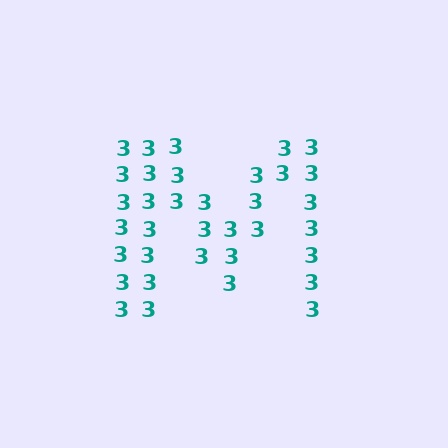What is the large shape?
The large shape is the letter M.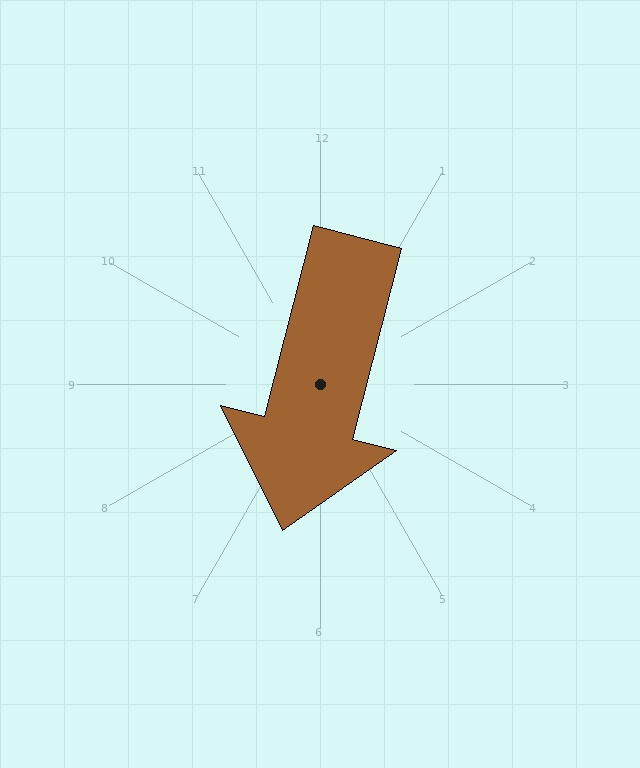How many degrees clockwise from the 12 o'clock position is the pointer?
Approximately 195 degrees.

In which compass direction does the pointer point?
South.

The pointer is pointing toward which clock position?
Roughly 6 o'clock.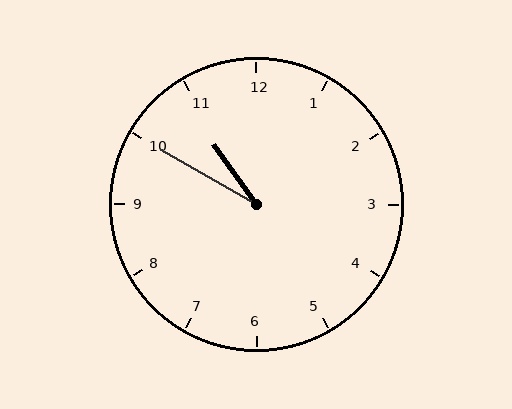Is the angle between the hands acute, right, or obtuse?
It is acute.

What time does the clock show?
10:50.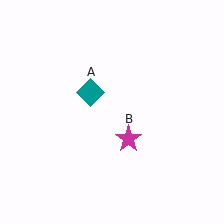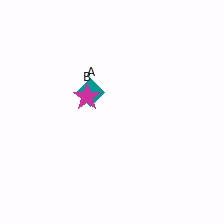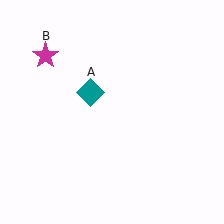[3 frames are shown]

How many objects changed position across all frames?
1 object changed position: magenta star (object B).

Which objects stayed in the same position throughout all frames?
Teal diamond (object A) remained stationary.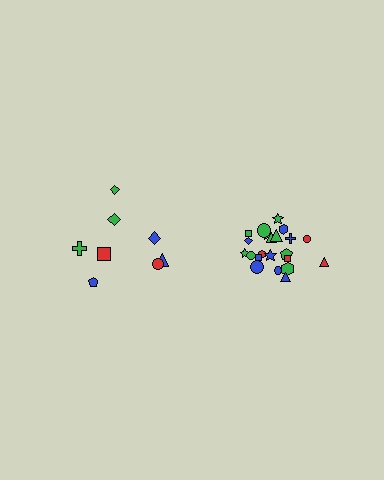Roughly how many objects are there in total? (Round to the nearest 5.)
Roughly 30 objects in total.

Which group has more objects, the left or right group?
The right group.